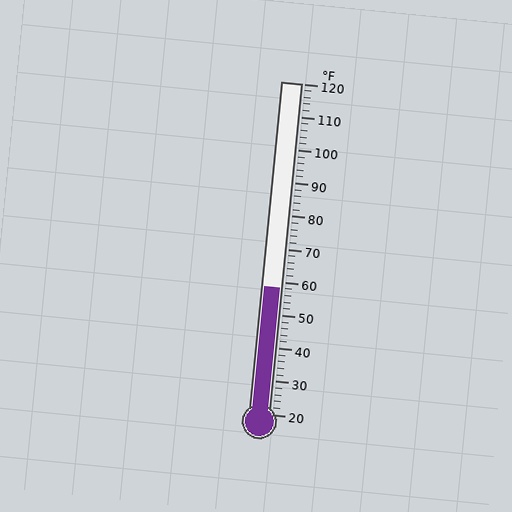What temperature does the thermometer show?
The thermometer shows approximately 58°F.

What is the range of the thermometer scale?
The thermometer scale ranges from 20°F to 120°F.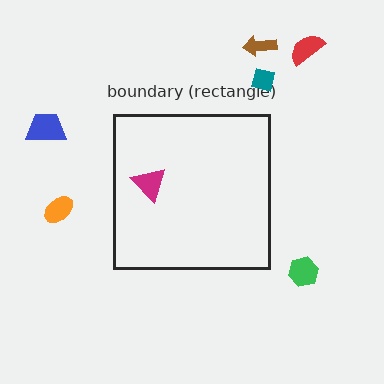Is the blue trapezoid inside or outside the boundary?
Outside.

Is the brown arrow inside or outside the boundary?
Outside.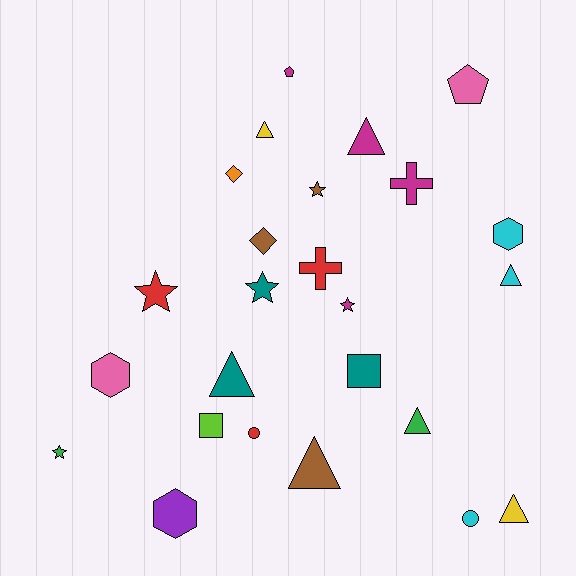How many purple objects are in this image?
There is 1 purple object.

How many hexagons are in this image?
There are 3 hexagons.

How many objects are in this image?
There are 25 objects.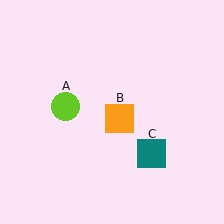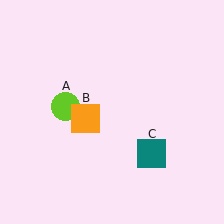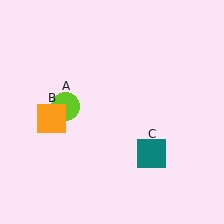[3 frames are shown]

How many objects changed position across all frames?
1 object changed position: orange square (object B).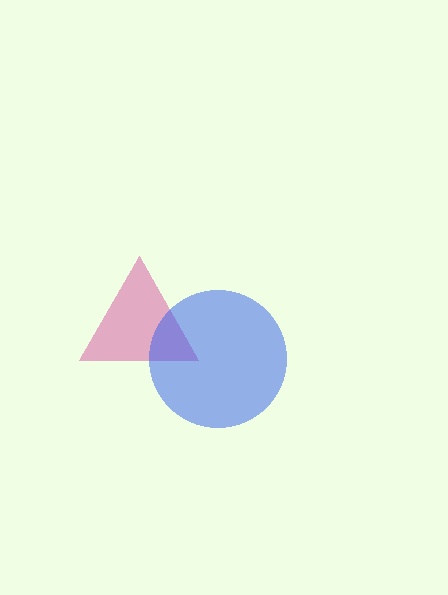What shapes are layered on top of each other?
The layered shapes are: a pink triangle, a blue circle.